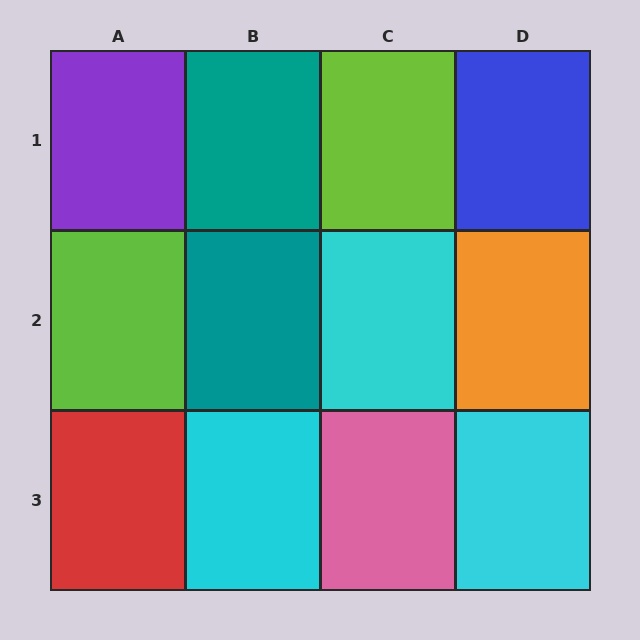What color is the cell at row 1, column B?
Teal.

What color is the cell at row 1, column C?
Lime.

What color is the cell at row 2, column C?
Cyan.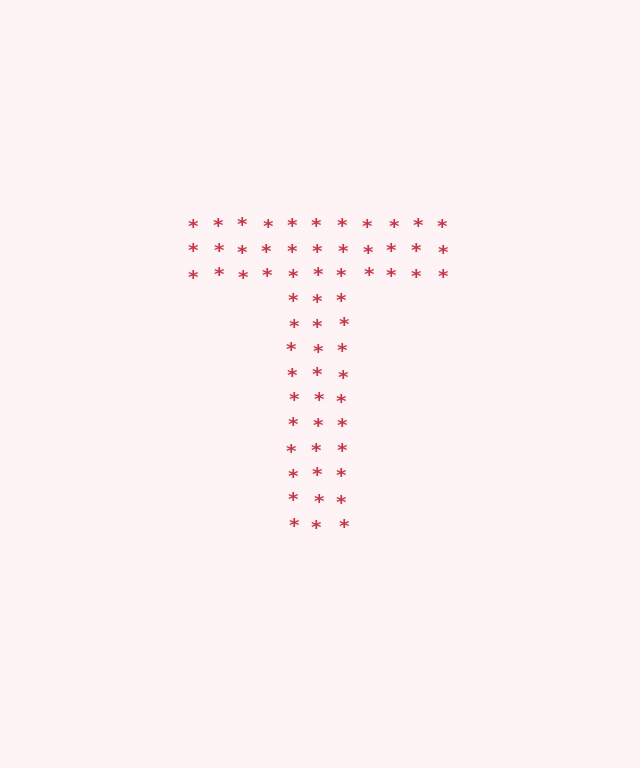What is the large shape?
The large shape is the letter T.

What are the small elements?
The small elements are asterisks.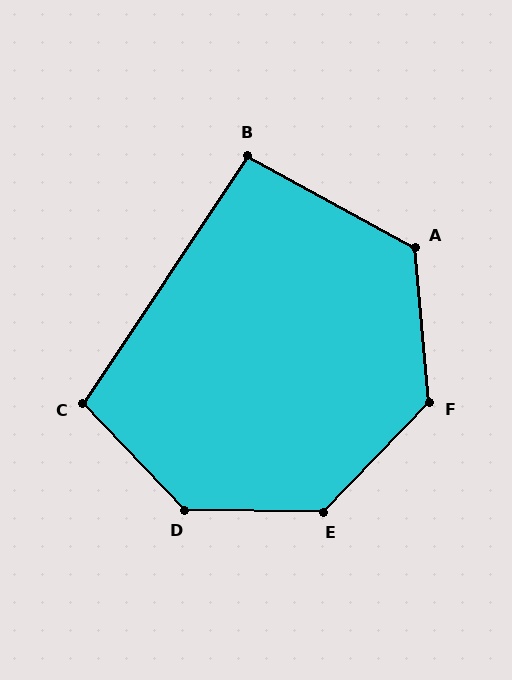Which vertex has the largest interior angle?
D, at approximately 134 degrees.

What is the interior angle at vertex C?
Approximately 103 degrees (obtuse).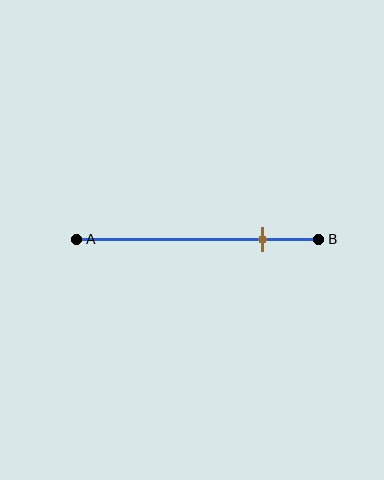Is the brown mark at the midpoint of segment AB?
No, the mark is at about 75% from A, not at the 50% midpoint.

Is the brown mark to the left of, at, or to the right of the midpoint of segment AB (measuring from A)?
The brown mark is to the right of the midpoint of segment AB.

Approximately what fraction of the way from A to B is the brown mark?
The brown mark is approximately 75% of the way from A to B.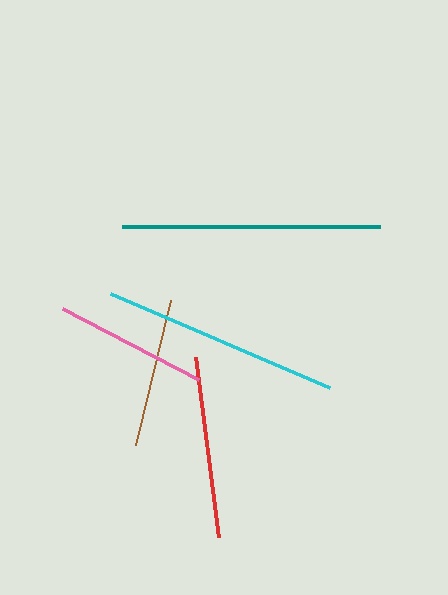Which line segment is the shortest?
The brown line is the shortest at approximately 149 pixels.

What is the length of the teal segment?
The teal segment is approximately 259 pixels long.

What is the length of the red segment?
The red segment is approximately 181 pixels long.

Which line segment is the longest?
The teal line is the longest at approximately 259 pixels.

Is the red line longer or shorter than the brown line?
The red line is longer than the brown line.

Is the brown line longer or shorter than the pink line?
The pink line is longer than the brown line.